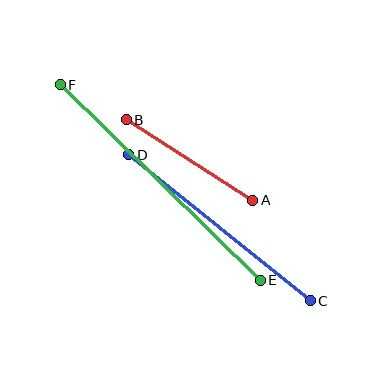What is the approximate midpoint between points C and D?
The midpoint is at approximately (219, 228) pixels.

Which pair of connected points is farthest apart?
Points E and F are farthest apart.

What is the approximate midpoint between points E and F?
The midpoint is at approximately (160, 183) pixels.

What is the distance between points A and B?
The distance is approximately 150 pixels.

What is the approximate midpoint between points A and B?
The midpoint is at approximately (190, 160) pixels.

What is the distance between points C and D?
The distance is approximately 233 pixels.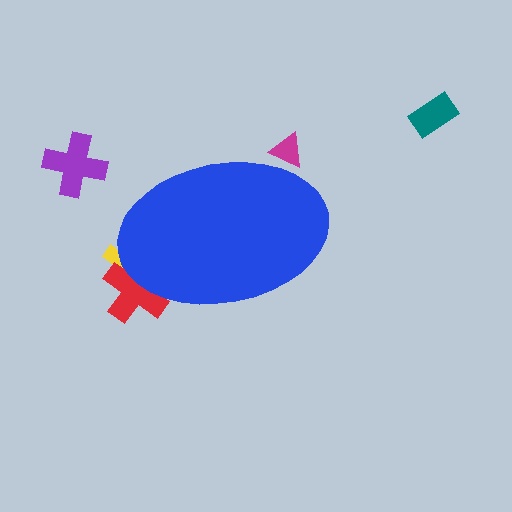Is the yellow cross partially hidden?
Yes, the yellow cross is partially hidden behind the blue ellipse.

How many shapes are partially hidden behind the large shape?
3 shapes are partially hidden.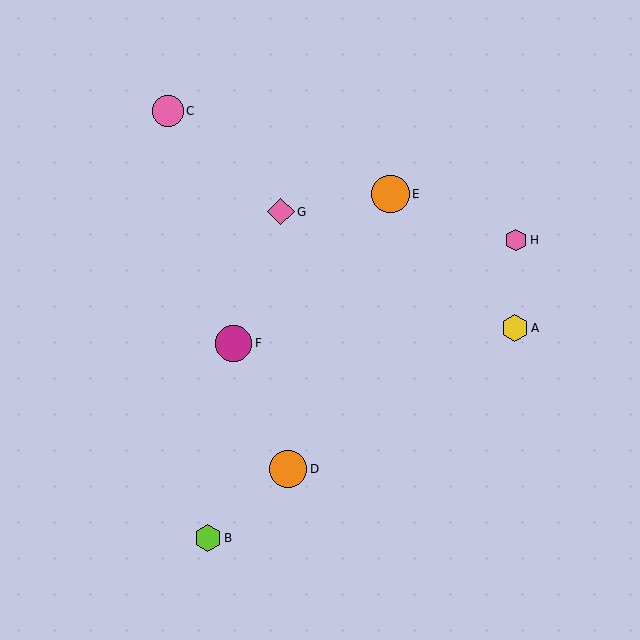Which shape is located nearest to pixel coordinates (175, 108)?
The pink circle (labeled C) at (168, 111) is nearest to that location.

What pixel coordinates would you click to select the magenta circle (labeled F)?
Click at (234, 343) to select the magenta circle F.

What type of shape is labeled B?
Shape B is a lime hexagon.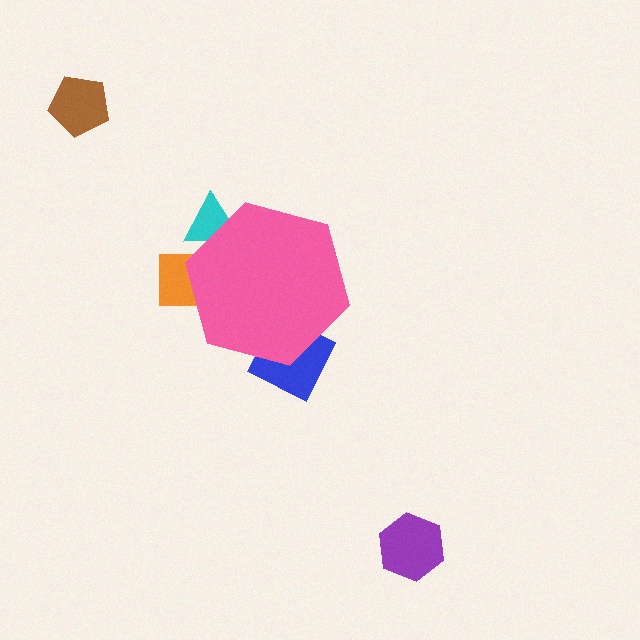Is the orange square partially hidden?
Yes, the orange square is partially hidden behind the pink hexagon.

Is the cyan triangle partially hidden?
Yes, the cyan triangle is partially hidden behind the pink hexagon.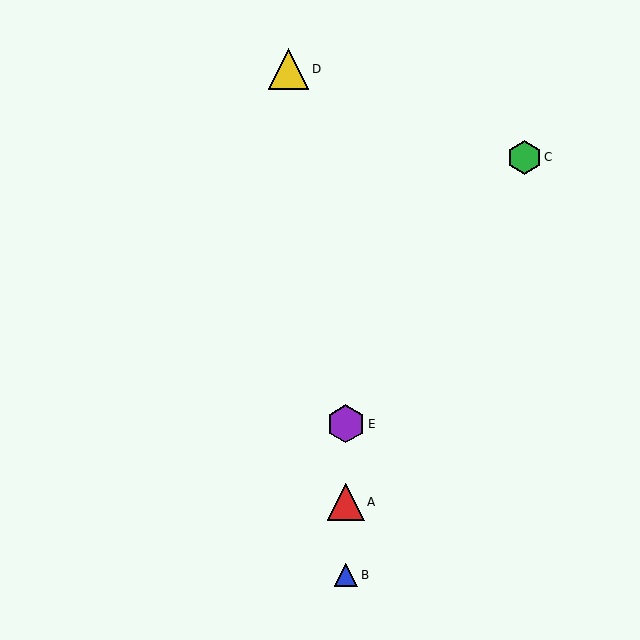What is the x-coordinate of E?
Object E is at x≈346.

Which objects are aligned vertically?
Objects A, B, E are aligned vertically.